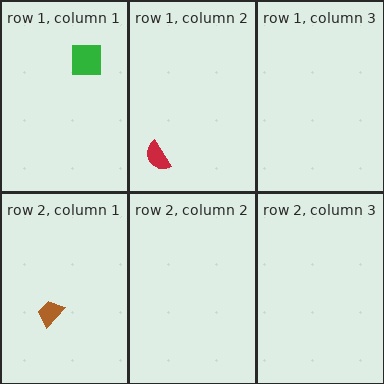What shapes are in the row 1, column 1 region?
The green square.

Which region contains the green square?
The row 1, column 1 region.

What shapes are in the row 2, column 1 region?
The brown trapezoid.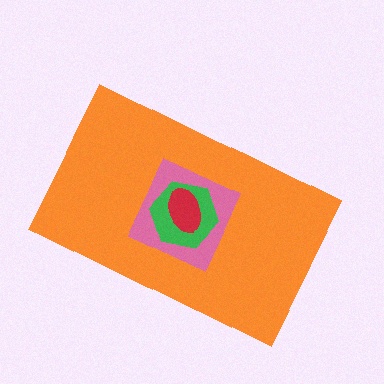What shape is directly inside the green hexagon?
The red ellipse.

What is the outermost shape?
The orange rectangle.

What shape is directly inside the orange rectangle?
The pink diamond.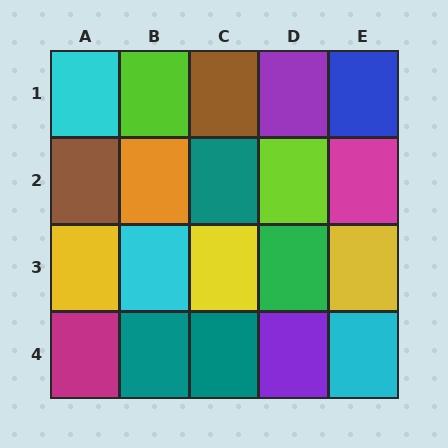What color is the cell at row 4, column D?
Purple.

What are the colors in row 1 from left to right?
Cyan, lime, brown, purple, blue.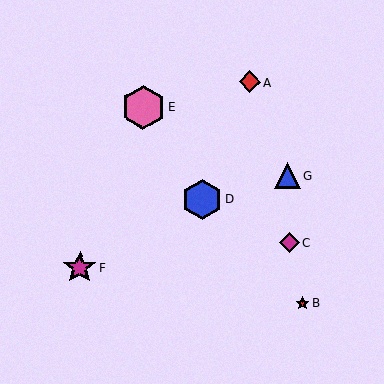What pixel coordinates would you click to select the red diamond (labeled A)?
Click at (250, 82) to select the red diamond A.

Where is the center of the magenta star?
The center of the magenta star is at (80, 268).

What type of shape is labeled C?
Shape C is a magenta diamond.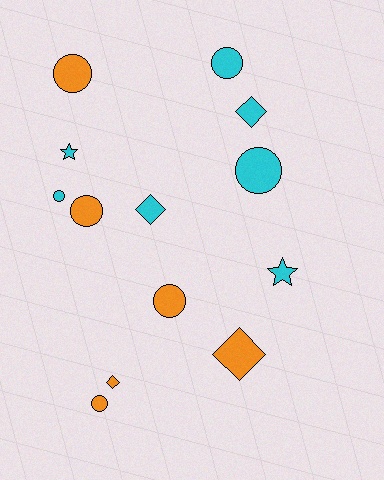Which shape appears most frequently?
Circle, with 7 objects.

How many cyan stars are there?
There are 2 cyan stars.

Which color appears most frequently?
Cyan, with 7 objects.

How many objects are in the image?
There are 13 objects.